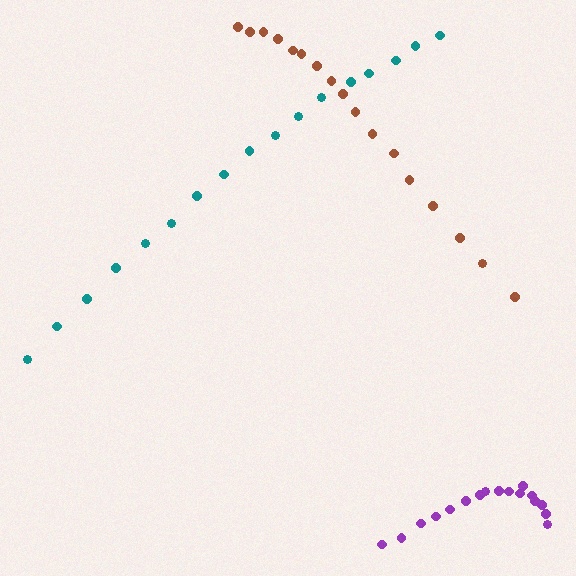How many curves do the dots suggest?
There are 3 distinct paths.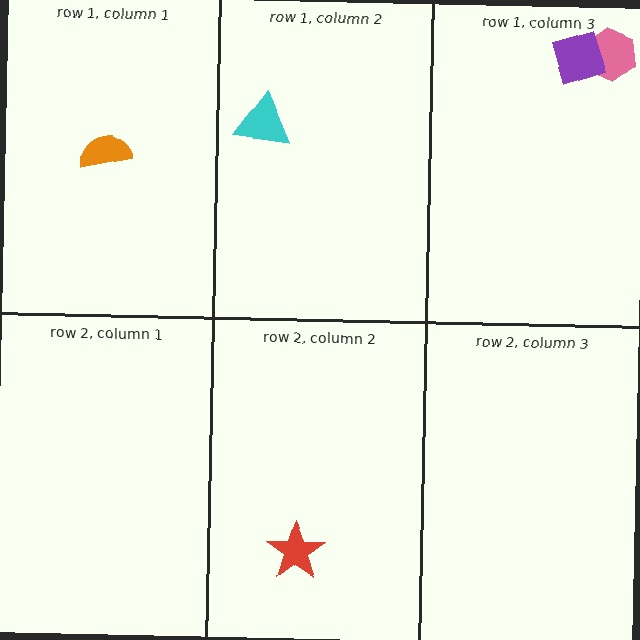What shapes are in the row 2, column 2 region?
The red star.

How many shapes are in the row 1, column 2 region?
1.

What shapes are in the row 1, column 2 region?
The cyan triangle.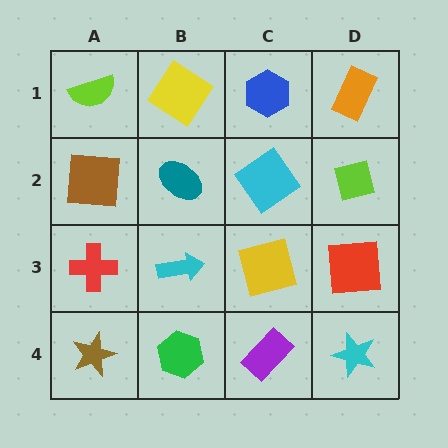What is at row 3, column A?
A red cross.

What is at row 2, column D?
A lime square.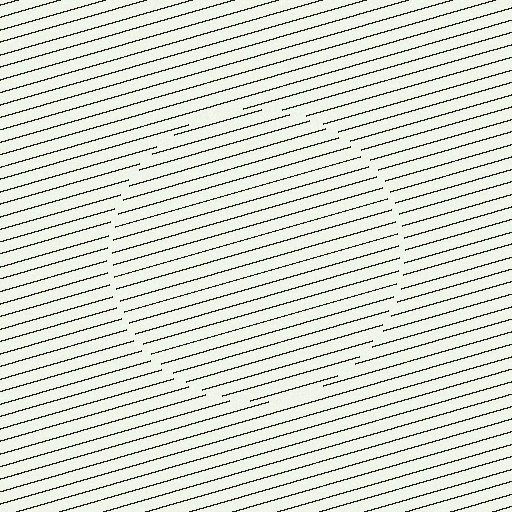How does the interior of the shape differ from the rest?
The interior of the shape contains the same grating, shifted by half a period — the contour is defined by the phase discontinuity where line-ends from the inner and outer gratings abut.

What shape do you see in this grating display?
An illusory circle. The interior of the shape contains the same grating, shifted by half a period — the contour is defined by the phase discontinuity where line-ends from the inner and outer gratings abut.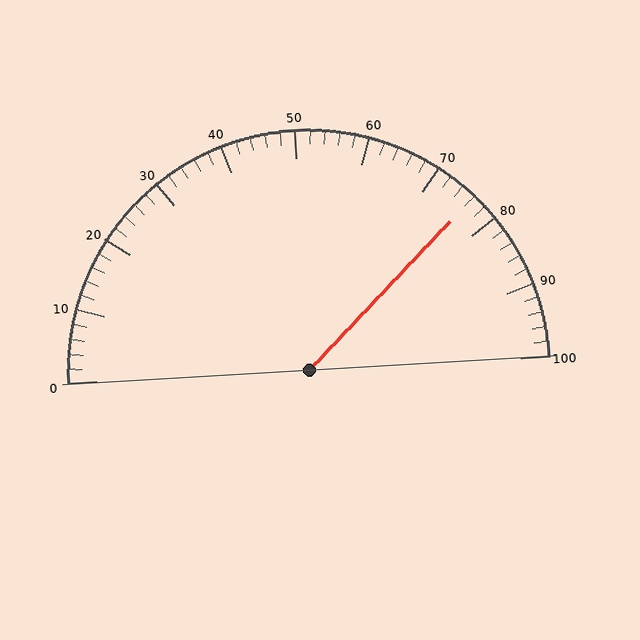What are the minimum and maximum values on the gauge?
The gauge ranges from 0 to 100.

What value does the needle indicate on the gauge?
The needle indicates approximately 76.